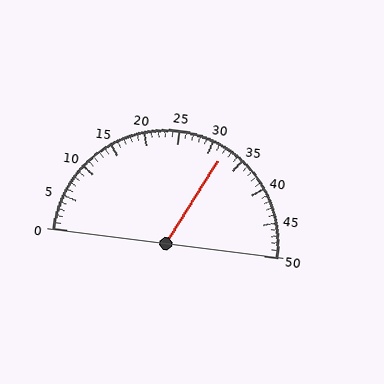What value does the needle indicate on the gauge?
The needle indicates approximately 32.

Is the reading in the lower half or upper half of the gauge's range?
The reading is in the upper half of the range (0 to 50).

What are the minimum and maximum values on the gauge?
The gauge ranges from 0 to 50.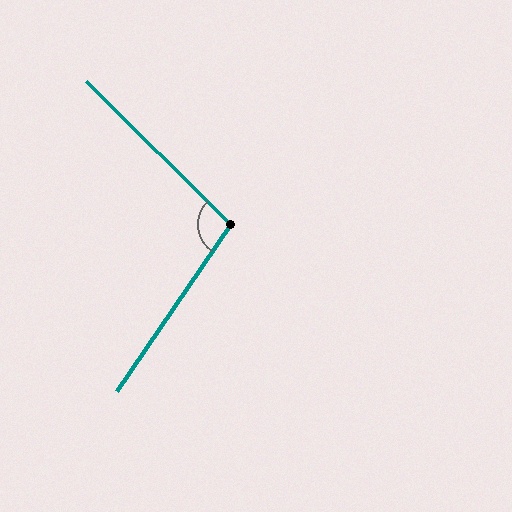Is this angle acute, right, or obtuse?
It is obtuse.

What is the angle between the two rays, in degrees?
Approximately 100 degrees.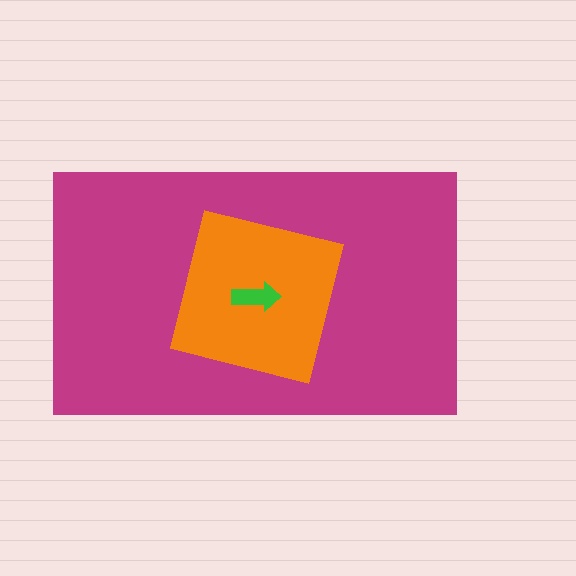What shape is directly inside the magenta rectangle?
The orange square.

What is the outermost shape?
The magenta rectangle.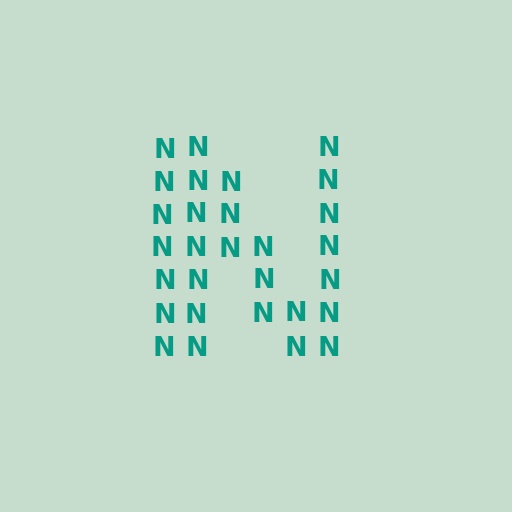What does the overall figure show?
The overall figure shows the letter N.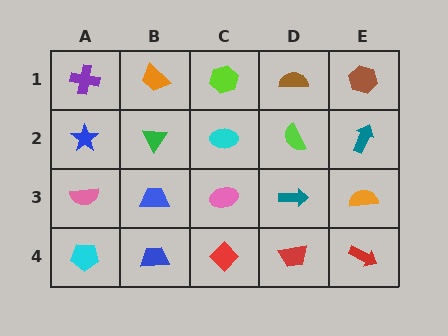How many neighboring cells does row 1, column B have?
3.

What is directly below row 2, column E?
An orange semicircle.